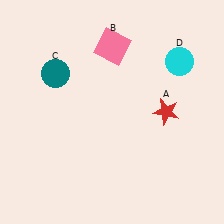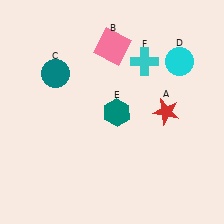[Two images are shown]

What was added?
A teal hexagon (E), a cyan cross (F) were added in Image 2.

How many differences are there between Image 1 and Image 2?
There are 2 differences between the two images.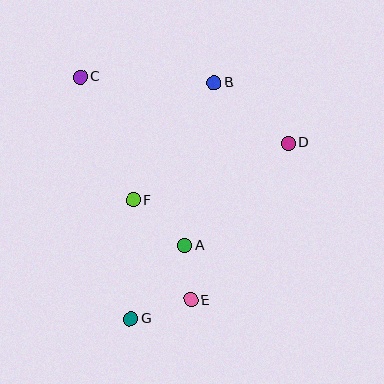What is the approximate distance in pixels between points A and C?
The distance between A and C is approximately 198 pixels.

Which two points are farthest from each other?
Points B and G are farthest from each other.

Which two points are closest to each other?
Points A and E are closest to each other.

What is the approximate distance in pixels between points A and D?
The distance between A and D is approximately 145 pixels.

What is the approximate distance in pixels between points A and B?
The distance between A and B is approximately 165 pixels.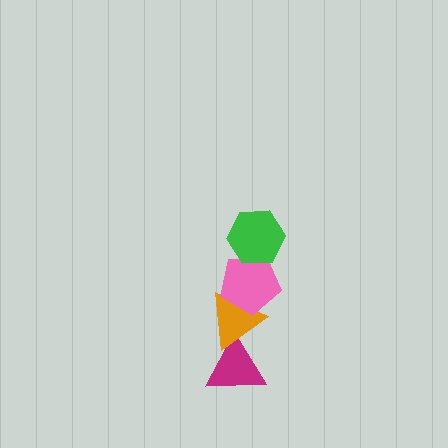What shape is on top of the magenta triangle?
The orange triangle is on top of the magenta triangle.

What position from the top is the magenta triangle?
The magenta triangle is 4th from the top.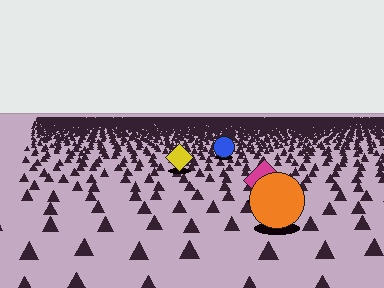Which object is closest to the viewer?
The orange circle is closest. The texture marks near it are larger and more spread out.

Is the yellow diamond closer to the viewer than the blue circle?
Yes. The yellow diamond is closer — you can tell from the texture gradient: the ground texture is coarser near it.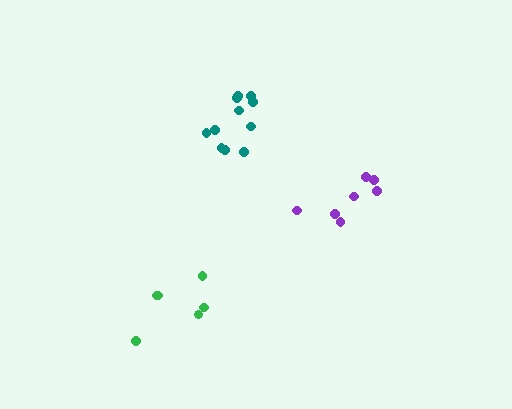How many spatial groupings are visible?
There are 3 spatial groupings.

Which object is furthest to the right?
The purple cluster is rightmost.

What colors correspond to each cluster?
The clusters are colored: purple, teal, green.